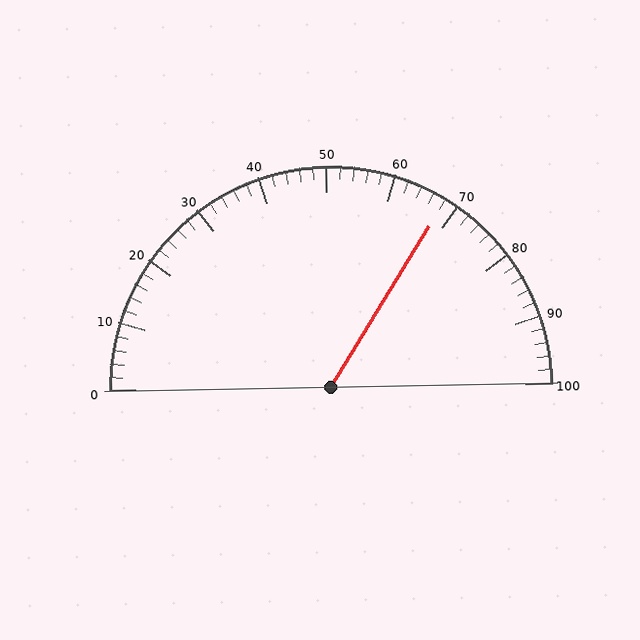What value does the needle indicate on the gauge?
The needle indicates approximately 68.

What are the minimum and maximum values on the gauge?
The gauge ranges from 0 to 100.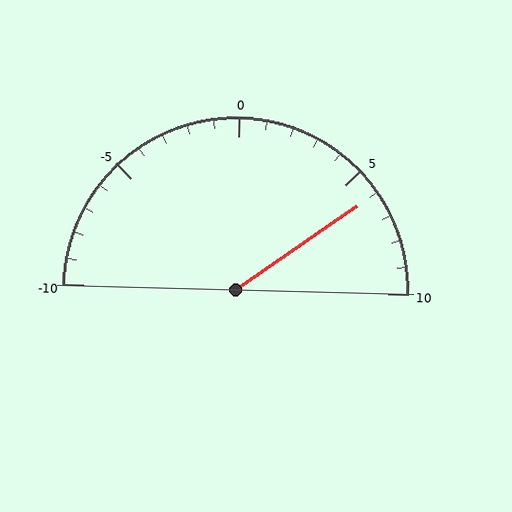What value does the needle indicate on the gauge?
The needle indicates approximately 6.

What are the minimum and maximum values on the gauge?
The gauge ranges from -10 to 10.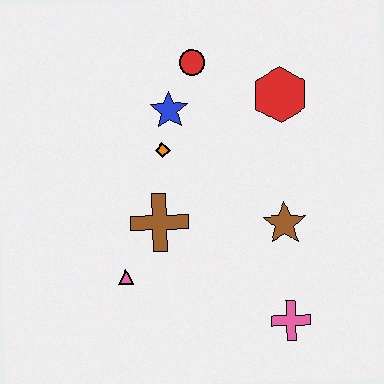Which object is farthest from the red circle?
The pink cross is farthest from the red circle.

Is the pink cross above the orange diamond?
No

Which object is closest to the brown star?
The pink cross is closest to the brown star.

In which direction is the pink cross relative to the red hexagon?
The pink cross is below the red hexagon.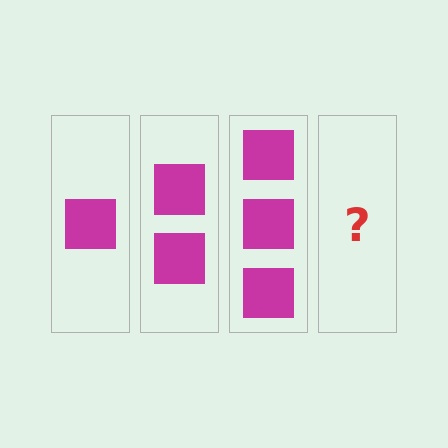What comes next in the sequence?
The next element should be 4 squares.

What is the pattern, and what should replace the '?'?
The pattern is that each step adds one more square. The '?' should be 4 squares.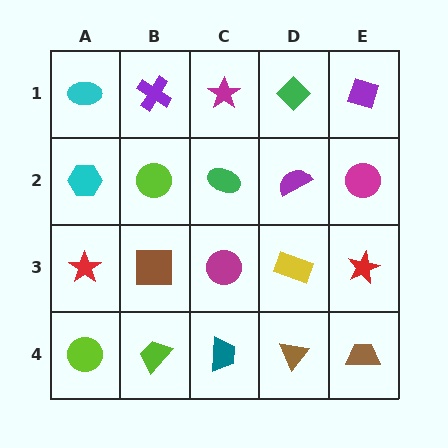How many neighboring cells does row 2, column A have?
3.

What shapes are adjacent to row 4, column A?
A red star (row 3, column A), a lime trapezoid (row 4, column B).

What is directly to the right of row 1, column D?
A purple diamond.